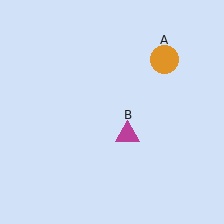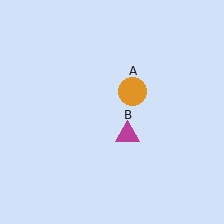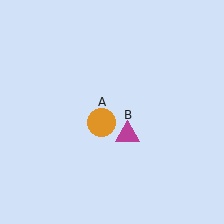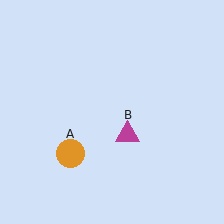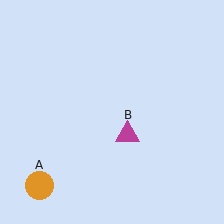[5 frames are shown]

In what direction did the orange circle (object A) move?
The orange circle (object A) moved down and to the left.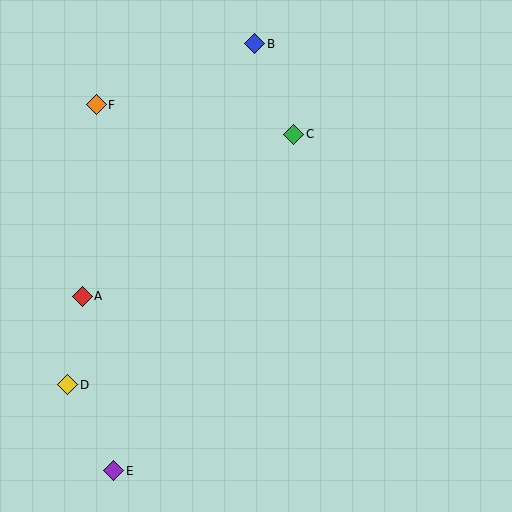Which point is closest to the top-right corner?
Point C is closest to the top-right corner.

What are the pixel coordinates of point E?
Point E is at (114, 471).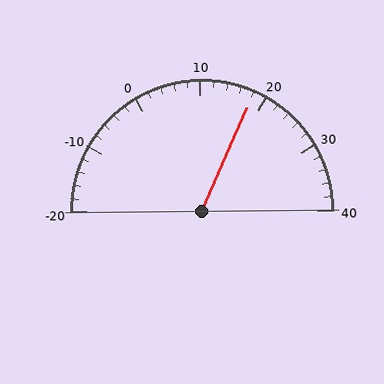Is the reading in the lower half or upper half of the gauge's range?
The reading is in the upper half of the range (-20 to 40).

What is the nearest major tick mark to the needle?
The nearest major tick mark is 20.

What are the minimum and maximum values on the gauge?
The gauge ranges from -20 to 40.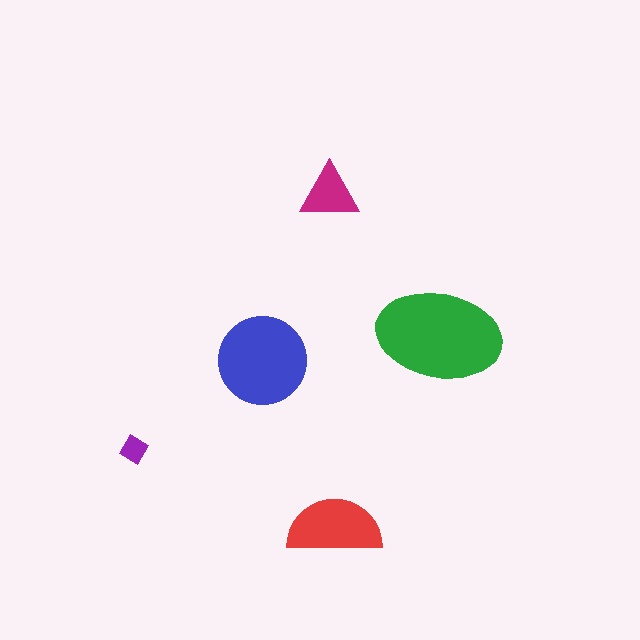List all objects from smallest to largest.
The purple diamond, the magenta triangle, the red semicircle, the blue circle, the green ellipse.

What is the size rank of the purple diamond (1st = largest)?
5th.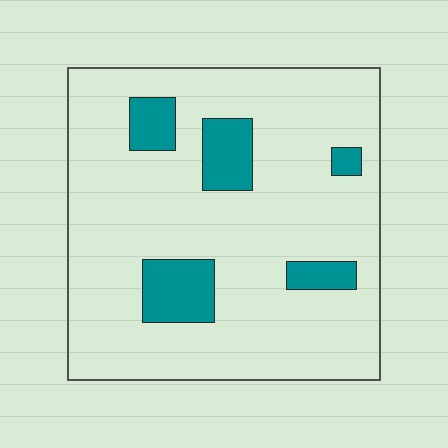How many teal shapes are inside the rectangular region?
5.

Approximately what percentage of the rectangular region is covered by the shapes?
Approximately 15%.